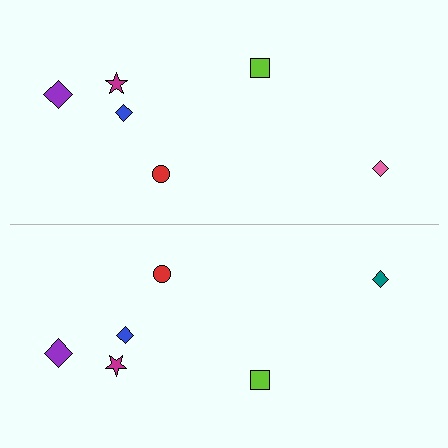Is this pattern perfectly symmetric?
No, the pattern is not perfectly symmetric. The teal diamond on the bottom side breaks the symmetry — its mirror counterpart is pink.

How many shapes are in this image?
There are 12 shapes in this image.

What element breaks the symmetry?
The teal diamond on the bottom side breaks the symmetry — its mirror counterpart is pink.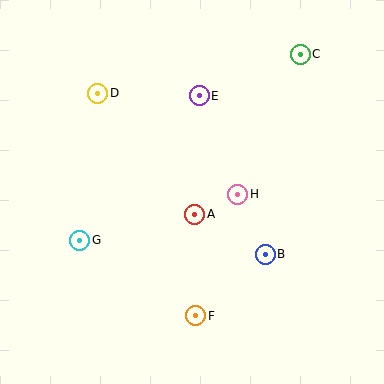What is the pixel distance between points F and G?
The distance between F and G is 138 pixels.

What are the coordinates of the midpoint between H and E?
The midpoint between H and E is at (218, 145).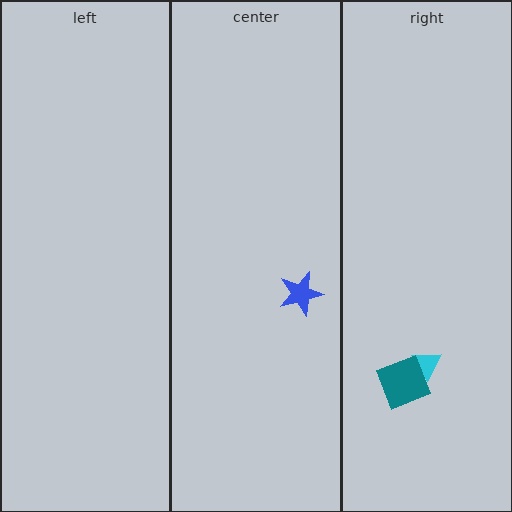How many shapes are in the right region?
2.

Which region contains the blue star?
The center region.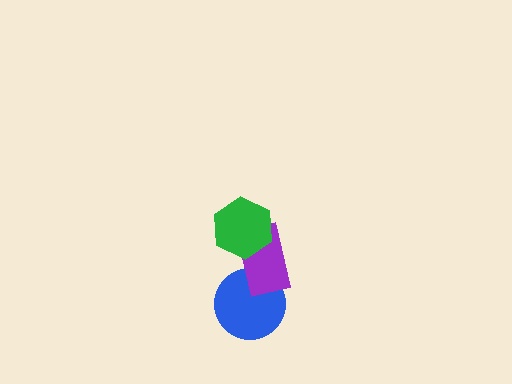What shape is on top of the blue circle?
The purple rectangle is on top of the blue circle.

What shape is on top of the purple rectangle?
The green hexagon is on top of the purple rectangle.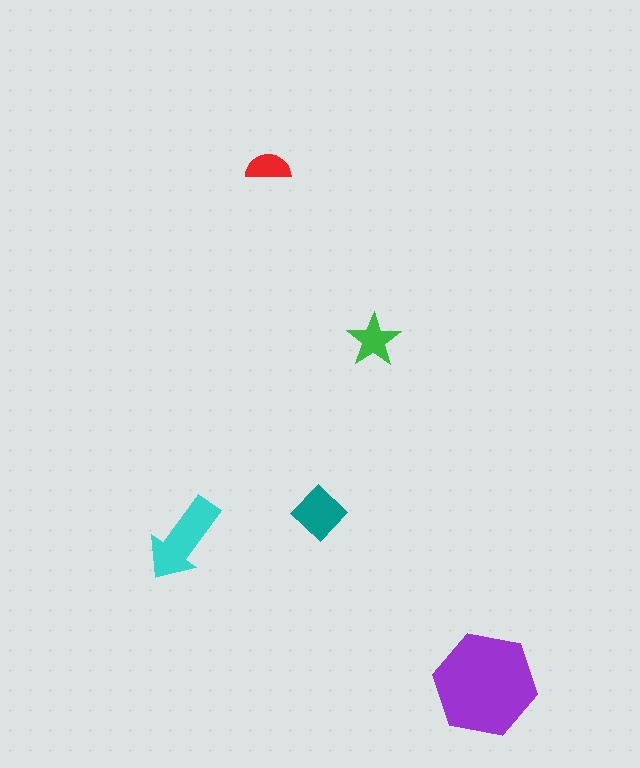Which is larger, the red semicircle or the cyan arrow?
The cyan arrow.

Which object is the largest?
The purple hexagon.